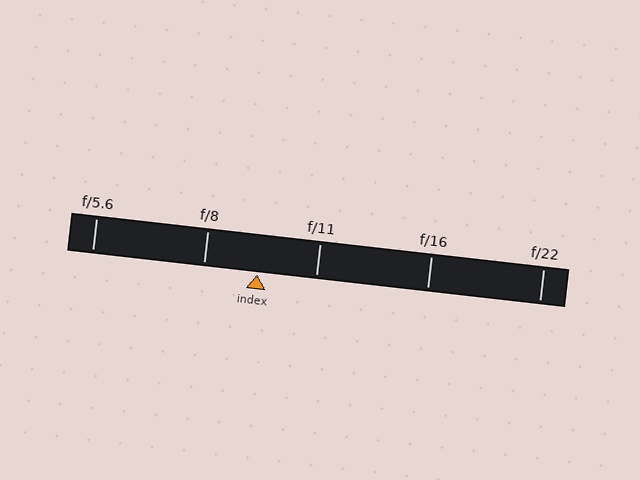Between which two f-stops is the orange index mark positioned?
The index mark is between f/8 and f/11.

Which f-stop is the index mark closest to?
The index mark is closest to f/8.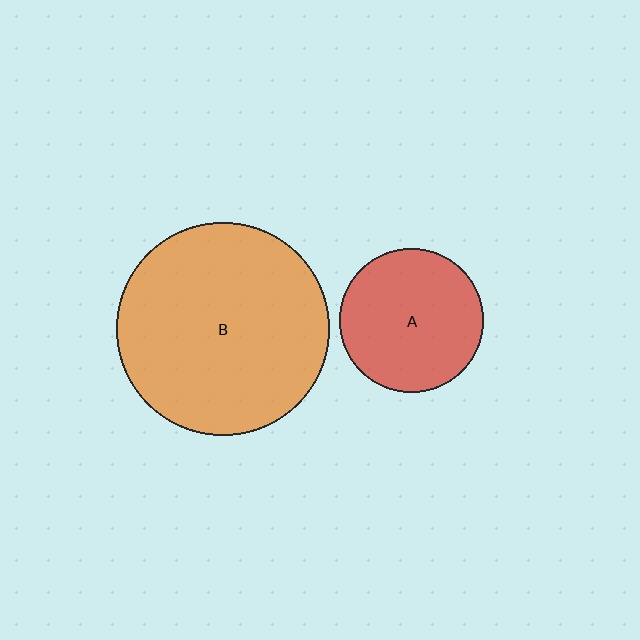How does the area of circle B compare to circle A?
Approximately 2.2 times.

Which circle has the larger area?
Circle B (orange).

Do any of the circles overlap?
No, none of the circles overlap.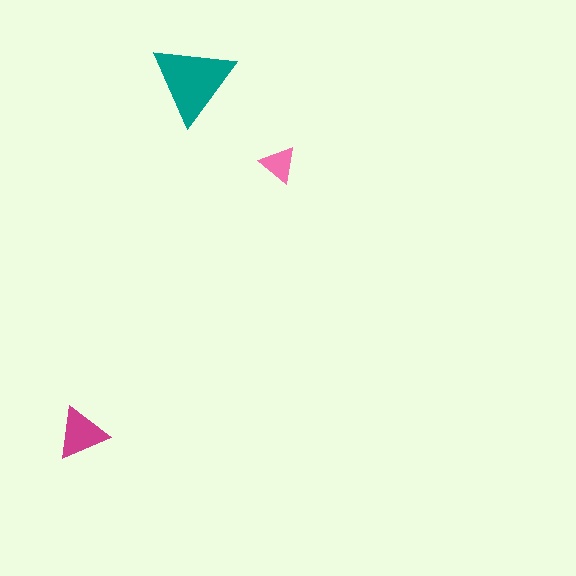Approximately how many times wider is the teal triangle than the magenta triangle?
About 1.5 times wider.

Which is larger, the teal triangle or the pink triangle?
The teal one.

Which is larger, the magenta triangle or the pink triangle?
The magenta one.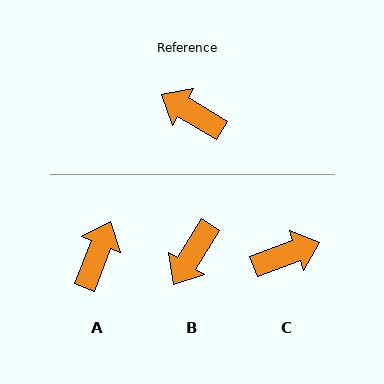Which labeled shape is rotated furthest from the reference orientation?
C, about 128 degrees away.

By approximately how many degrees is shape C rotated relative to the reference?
Approximately 128 degrees clockwise.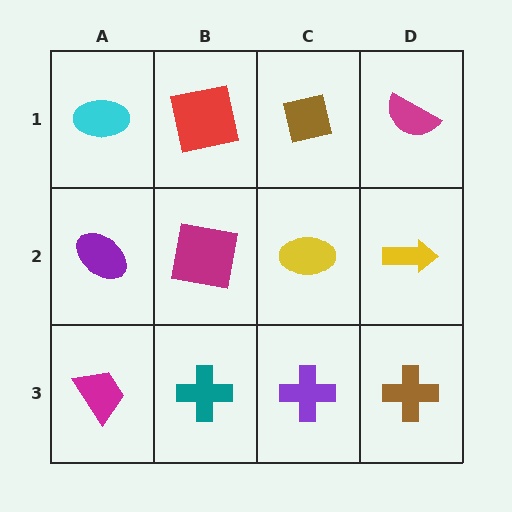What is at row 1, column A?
A cyan ellipse.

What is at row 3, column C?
A purple cross.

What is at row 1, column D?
A magenta semicircle.